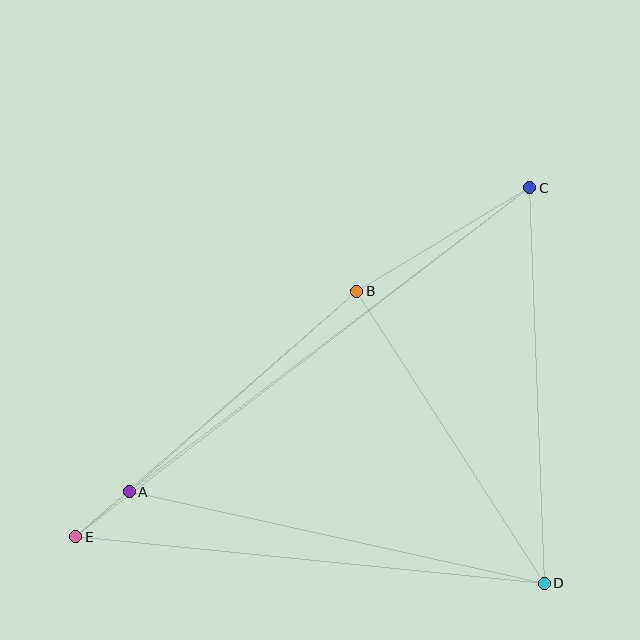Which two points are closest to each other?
Points A and E are closest to each other.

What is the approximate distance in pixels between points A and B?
The distance between A and B is approximately 303 pixels.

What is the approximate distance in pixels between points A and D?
The distance between A and D is approximately 425 pixels.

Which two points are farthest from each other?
Points C and E are farthest from each other.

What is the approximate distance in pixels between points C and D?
The distance between C and D is approximately 396 pixels.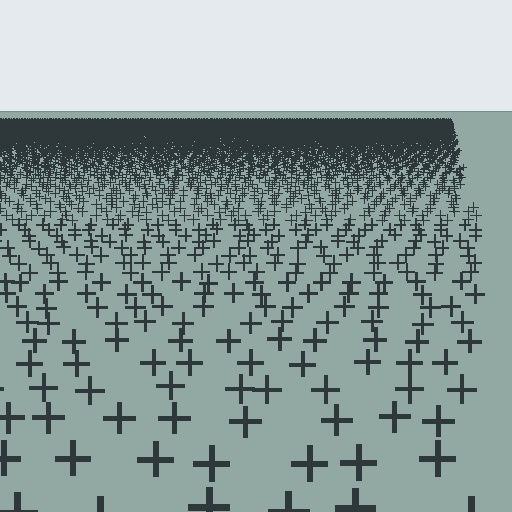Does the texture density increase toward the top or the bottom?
Density increases toward the top.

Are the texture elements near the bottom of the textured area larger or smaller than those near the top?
Larger. Near the bottom, elements are closer to the viewer and appear at a bigger on-screen size.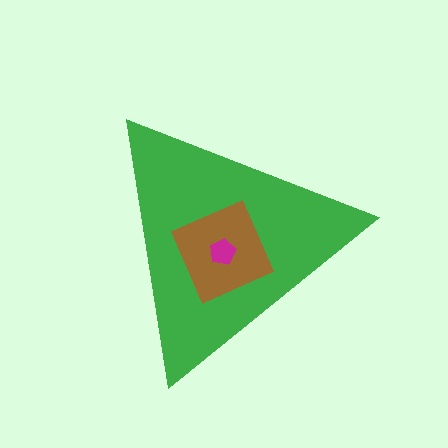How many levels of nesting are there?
3.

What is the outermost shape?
The green triangle.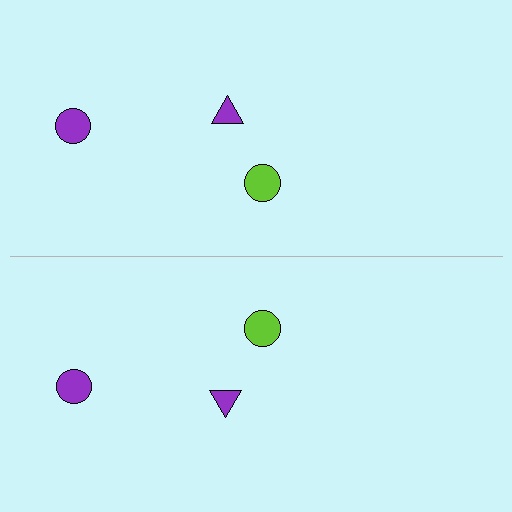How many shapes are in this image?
There are 6 shapes in this image.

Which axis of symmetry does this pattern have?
The pattern has a horizontal axis of symmetry running through the center of the image.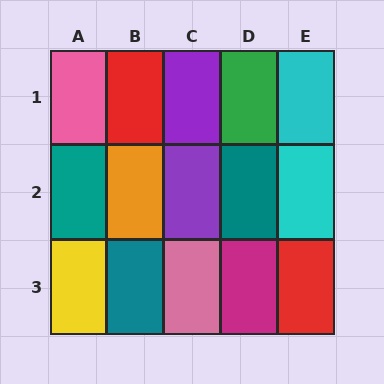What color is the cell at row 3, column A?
Yellow.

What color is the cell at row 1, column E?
Cyan.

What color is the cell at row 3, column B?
Teal.